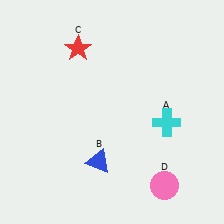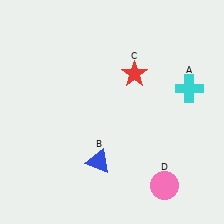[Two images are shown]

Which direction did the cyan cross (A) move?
The cyan cross (A) moved up.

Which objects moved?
The objects that moved are: the cyan cross (A), the red star (C).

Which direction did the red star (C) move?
The red star (C) moved right.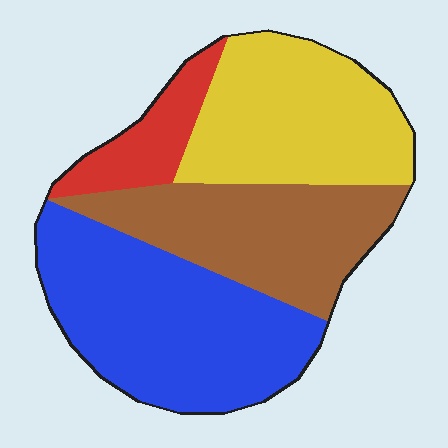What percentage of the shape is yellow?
Yellow covers about 30% of the shape.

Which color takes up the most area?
Blue, at roughly 35%.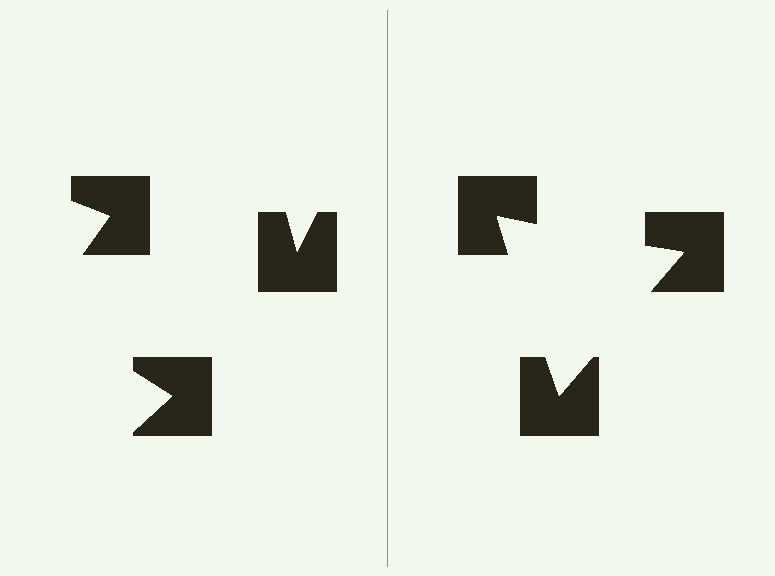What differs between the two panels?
The notched squares are positioned identically on both sides; only the wedge orientations differ. On the right they align to a triangle; on the left they are misaligned.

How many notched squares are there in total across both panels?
6 — 3 on each side.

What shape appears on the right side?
An illusory triangle.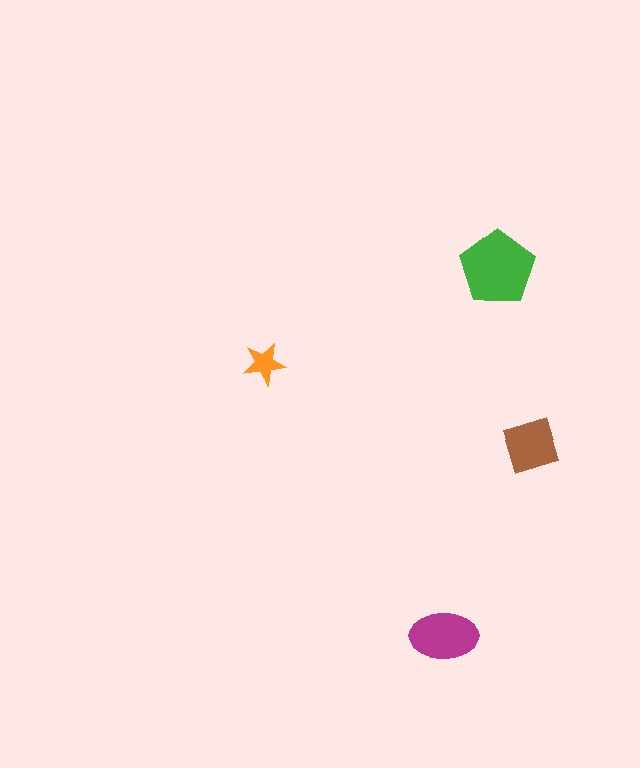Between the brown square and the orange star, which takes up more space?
The brown square.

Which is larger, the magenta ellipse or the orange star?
The magenta ellipse.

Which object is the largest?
The green pentagon.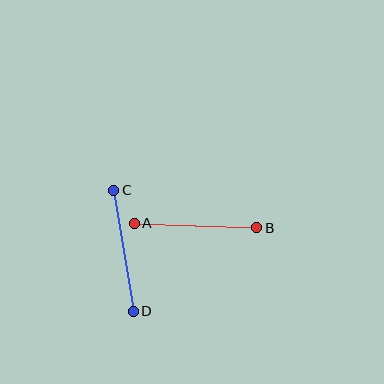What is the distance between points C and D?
The distance is approximately 122 pixels.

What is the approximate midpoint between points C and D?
The midpoint is at approximately (123, 251) pixels.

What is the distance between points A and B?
The distance is approximately 122 pixels.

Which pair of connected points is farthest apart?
Points A and B are farthest apart.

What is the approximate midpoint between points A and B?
The midpoint is at approximately (196, 226) pixels.